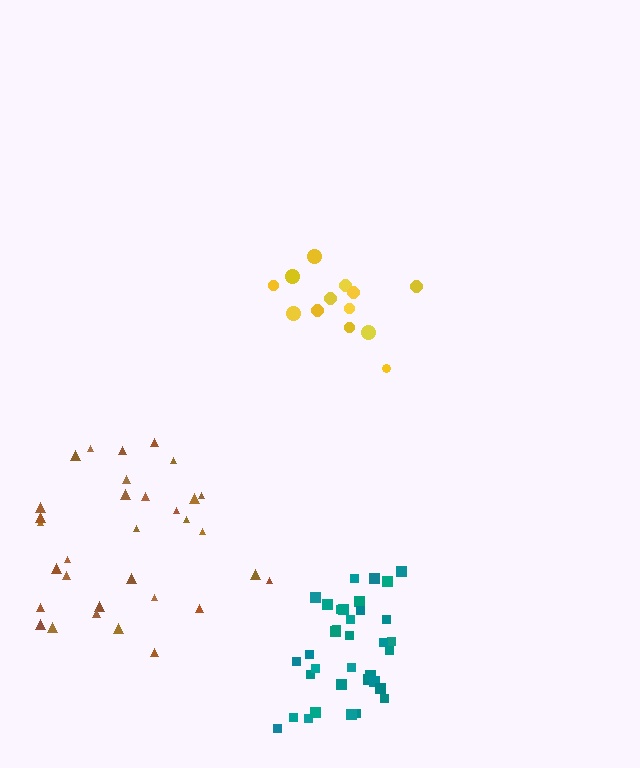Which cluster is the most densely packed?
Teal.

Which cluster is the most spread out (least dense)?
Brown.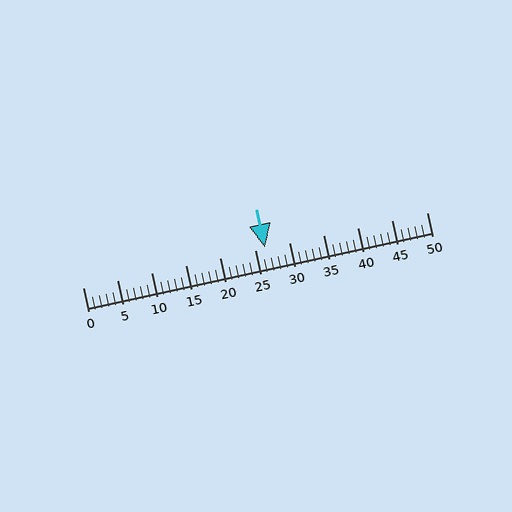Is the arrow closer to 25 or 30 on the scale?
The arrow is closer to 25.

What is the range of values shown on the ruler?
The ruler shows values from 0 to 50.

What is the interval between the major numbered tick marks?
The major tick marks are spaced 5 units apart.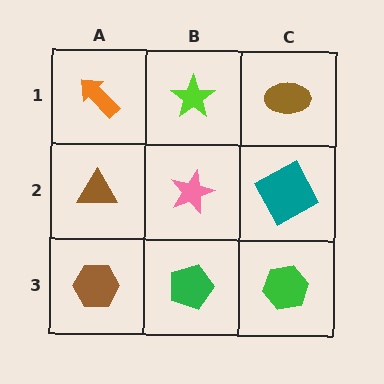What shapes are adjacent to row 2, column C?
A brown ellipse (row 1, column C), a green hexagon (row 3, column C), a pink star (row 2, column B).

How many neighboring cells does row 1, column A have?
2.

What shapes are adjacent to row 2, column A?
An orange arrow (row 1, column A), a brown hexagon (row 3, column A), a pink star (row 2, column B).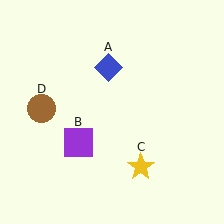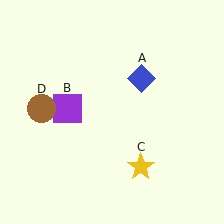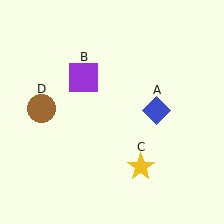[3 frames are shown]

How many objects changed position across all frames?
2 objects changed position: blue diamond (object A), purple square (object B).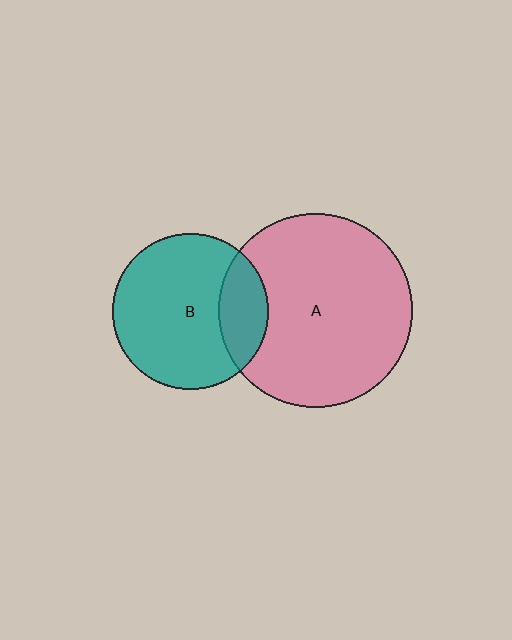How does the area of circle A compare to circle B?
Approximately 1.6 times.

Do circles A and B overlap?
Yes.